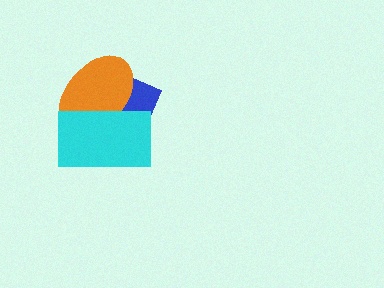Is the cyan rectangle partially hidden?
No, no other shape covers it.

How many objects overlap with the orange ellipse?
2 objects overlap with the orange ellipse.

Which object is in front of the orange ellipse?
The cyan rectangle is in front of the orange ellipse.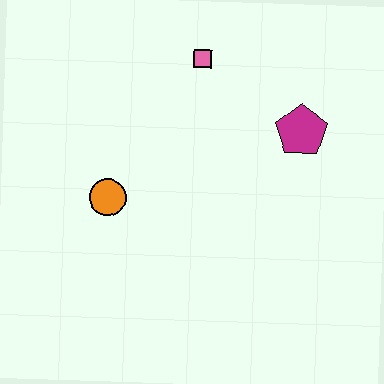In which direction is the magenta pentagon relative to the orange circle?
The magenta pentagon is to the right of the orange circle.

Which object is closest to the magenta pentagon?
The pink square is closest to the magenta pentagon.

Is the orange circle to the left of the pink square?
Yes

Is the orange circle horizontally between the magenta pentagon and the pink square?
No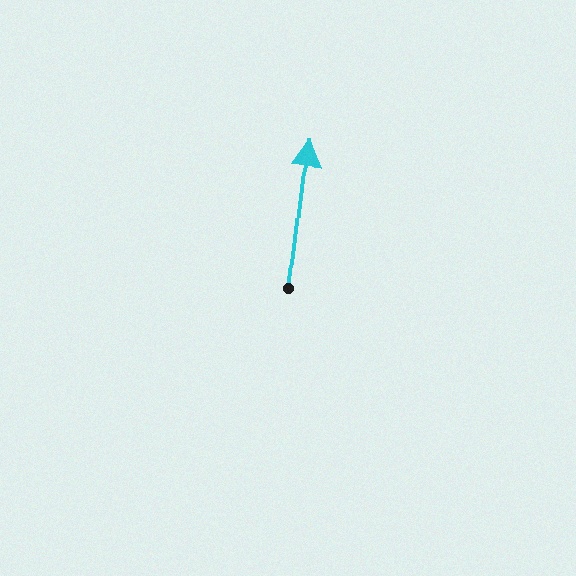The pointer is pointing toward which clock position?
Roughly 12 o'clock.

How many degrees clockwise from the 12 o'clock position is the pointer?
Approximately 7 degrees.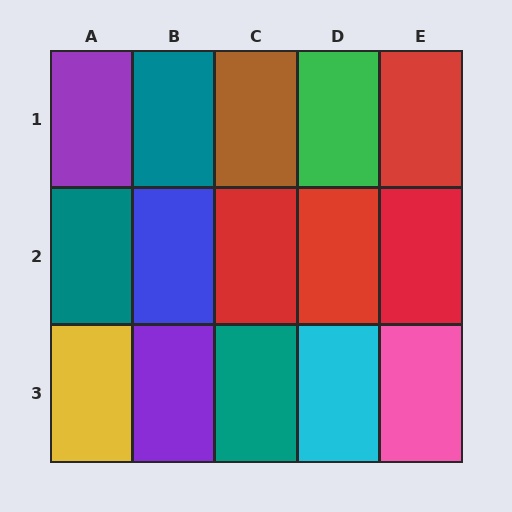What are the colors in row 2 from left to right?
Teal, blue, red, red, red.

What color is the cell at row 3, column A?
Yellow.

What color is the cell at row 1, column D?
Green.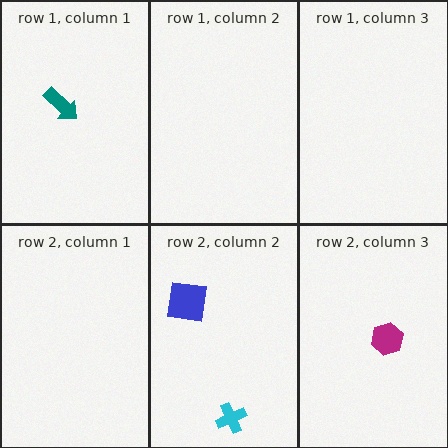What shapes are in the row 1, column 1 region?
The teal arrow.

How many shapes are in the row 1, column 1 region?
1.